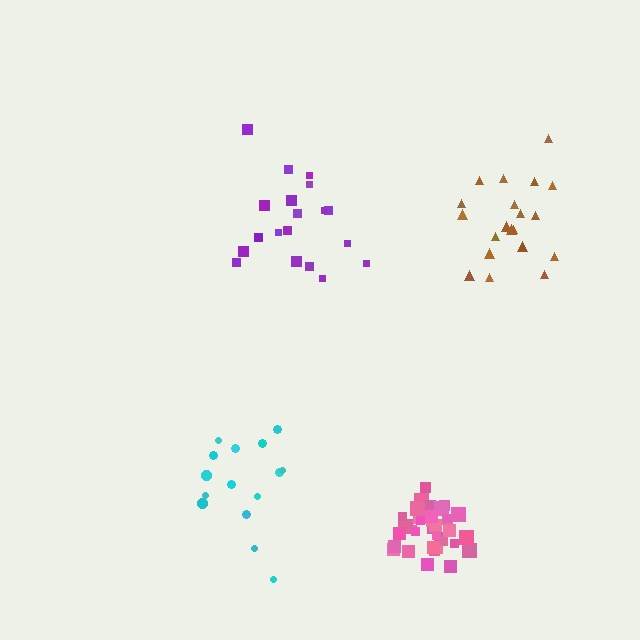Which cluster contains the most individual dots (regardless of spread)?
Pink (35).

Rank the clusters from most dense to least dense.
pink, brown, purple, cyan.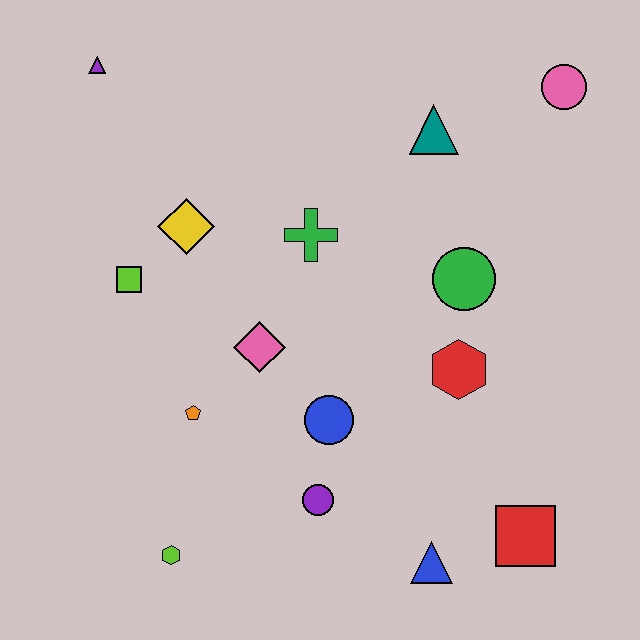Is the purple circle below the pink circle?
Yes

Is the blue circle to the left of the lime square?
No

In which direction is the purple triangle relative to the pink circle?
The purple triangle is to the left of the pink circle.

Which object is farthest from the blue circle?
The purple triangle is farthest from the blue circle.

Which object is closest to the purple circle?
The blue circle is closest to the purple circle.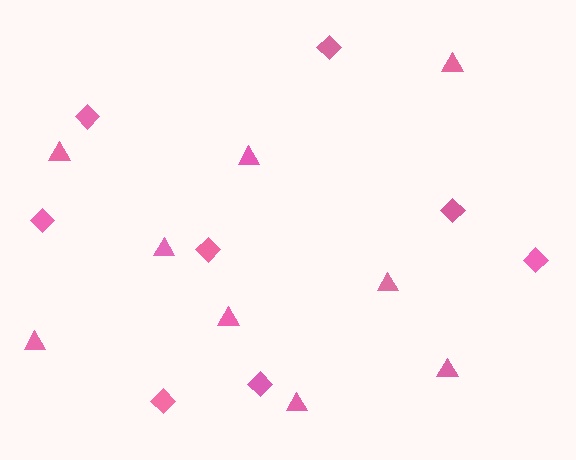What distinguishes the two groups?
There are 2 groups: one group of triangles (9) and one group of diamonds (8).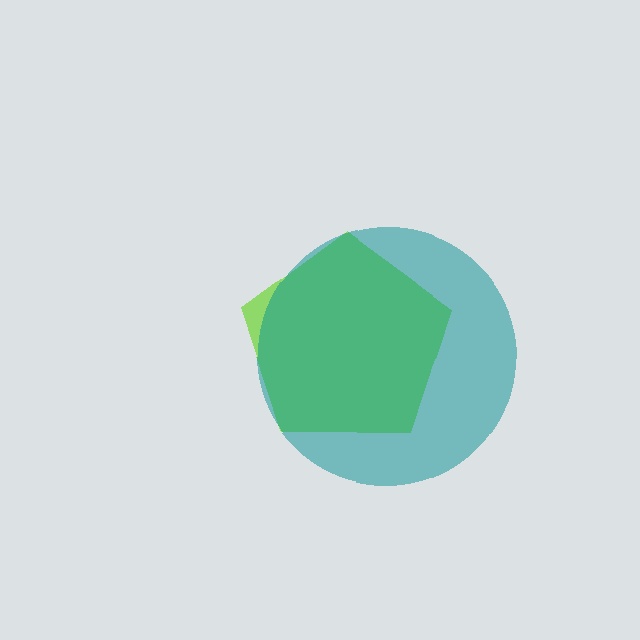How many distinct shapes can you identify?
There are 2 distinct shapes: a lime pentagon, a teal circle.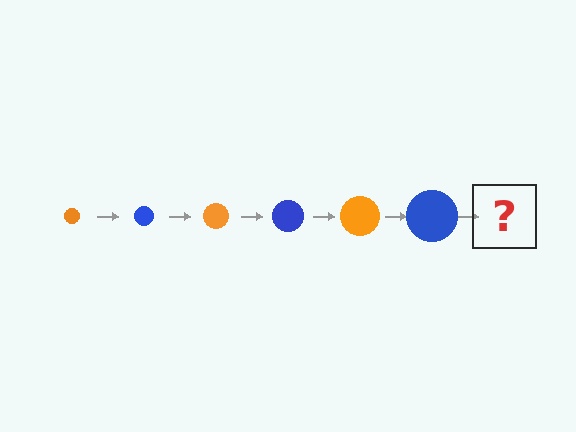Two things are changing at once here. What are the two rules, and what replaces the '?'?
The two rules are that the circle grows larger each step and the color cycles through orange and blue. The '?' should be an orange circle, larger than the previous one.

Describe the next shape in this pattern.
It should be an orange circle, larger than the previous one.